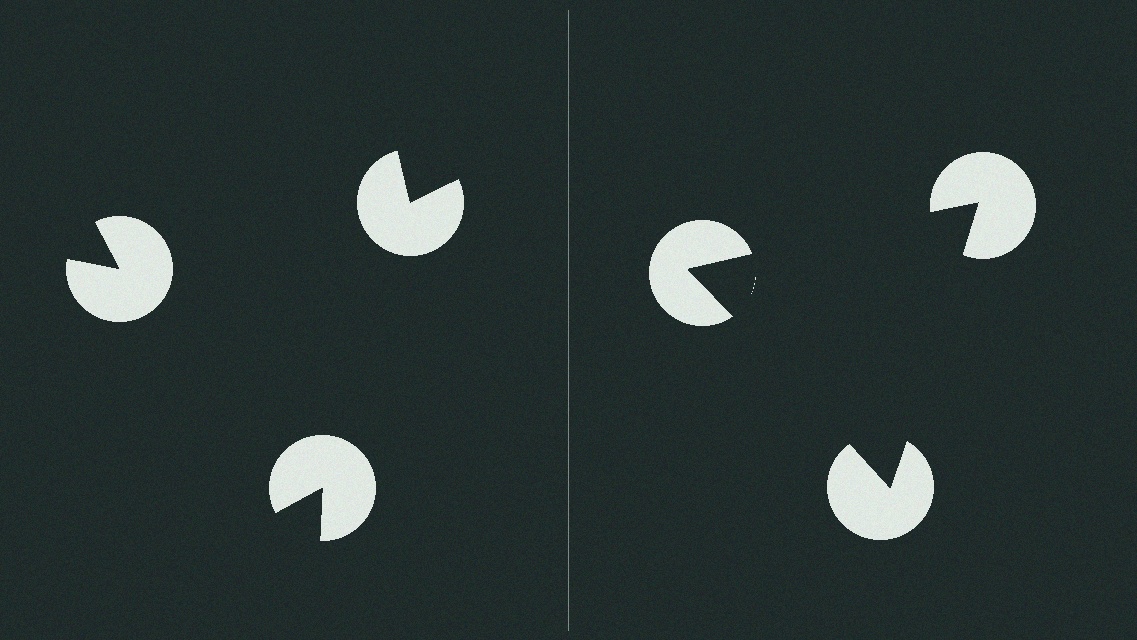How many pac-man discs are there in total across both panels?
6 — 3 on each side.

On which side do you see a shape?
An illusory triangle appears on the right side. On the left side the wedge cuts are rotated, so no coherent shape forms.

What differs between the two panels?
The pac-man discs are positioned identically on both sides; only the wedge orientations differ. On the right they align to a triangle; on the left they are misaligned.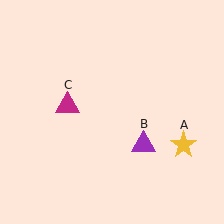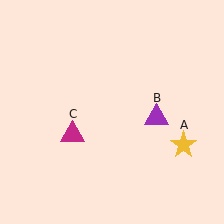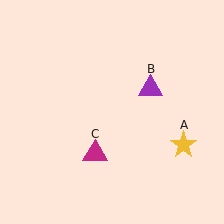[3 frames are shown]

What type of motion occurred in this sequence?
The purple triangle (object B), magenta triangle (object C) rotated counterclockwise around the center of the scene.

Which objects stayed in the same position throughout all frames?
Yellow star (object A) remained stationary.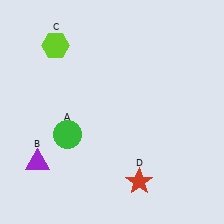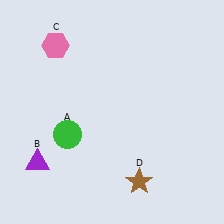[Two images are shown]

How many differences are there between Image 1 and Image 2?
There are 2 differences between the two images.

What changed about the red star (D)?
In Image 1, D is red. In Image 2, it changed to brown.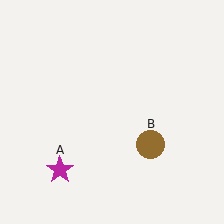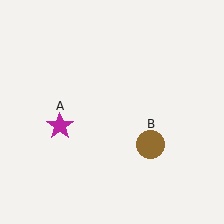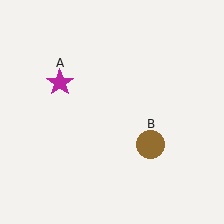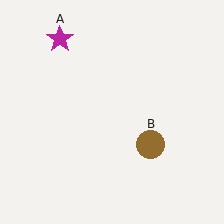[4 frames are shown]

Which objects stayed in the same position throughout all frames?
Brown circle (object B) remained stationary.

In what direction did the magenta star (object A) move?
The magenta star (object A) moved up.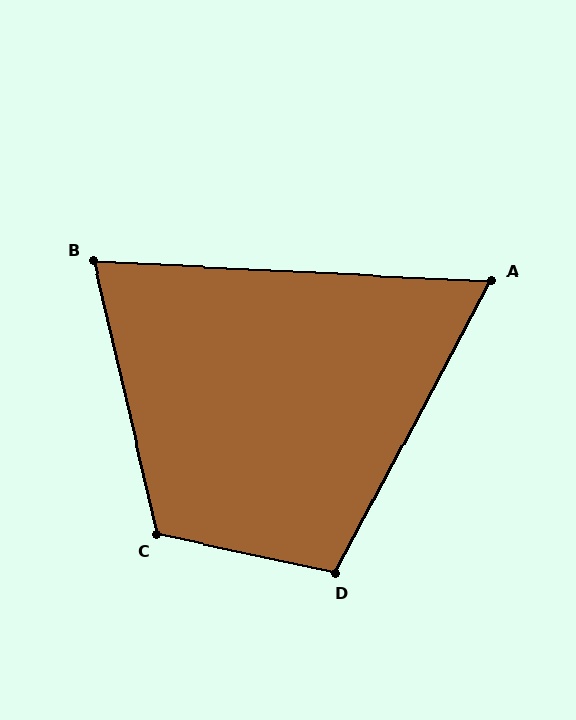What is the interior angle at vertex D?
Approximately 106 degrees (obtuse).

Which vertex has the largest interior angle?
C, at approximately 115 degrees.